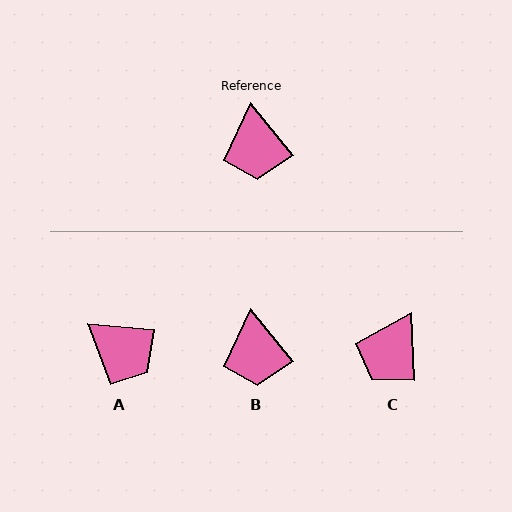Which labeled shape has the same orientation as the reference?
B.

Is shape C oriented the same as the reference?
No, it is off by about 36 degrees.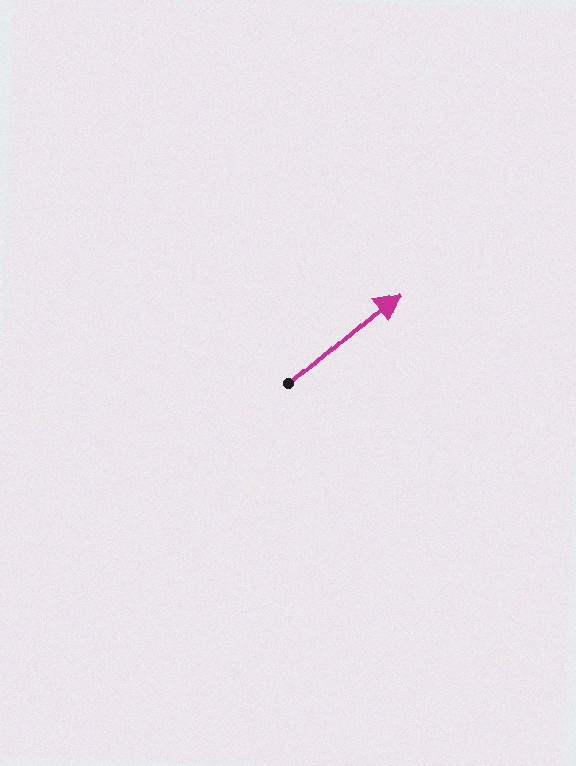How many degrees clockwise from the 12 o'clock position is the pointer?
Approximately 50 degrees.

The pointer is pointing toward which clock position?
Roughly 2 o'clock.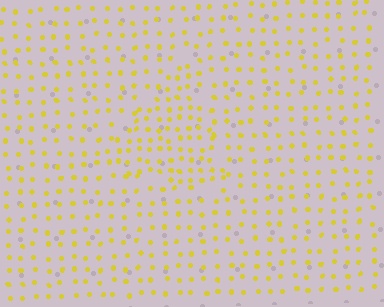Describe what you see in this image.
The image contains small yellow elements arranged at two different densities. A triangle-shaped region is visible where the elements are more densely packed than the surrounding area.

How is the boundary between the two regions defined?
The boundary is defined by a change in element density (approximately 1.6x ratio). All elements are the same color, size, and shape.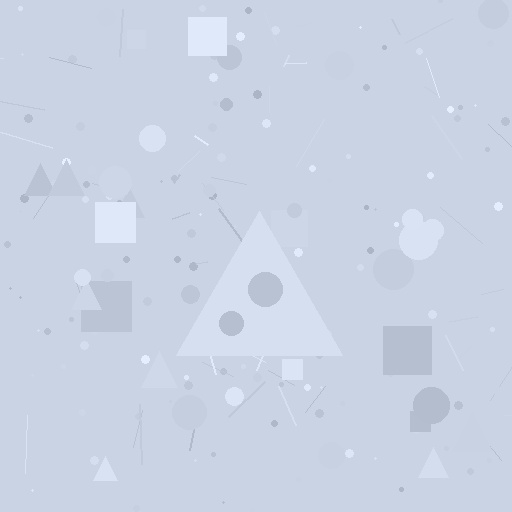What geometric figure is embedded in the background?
A triangle is embedded in the background.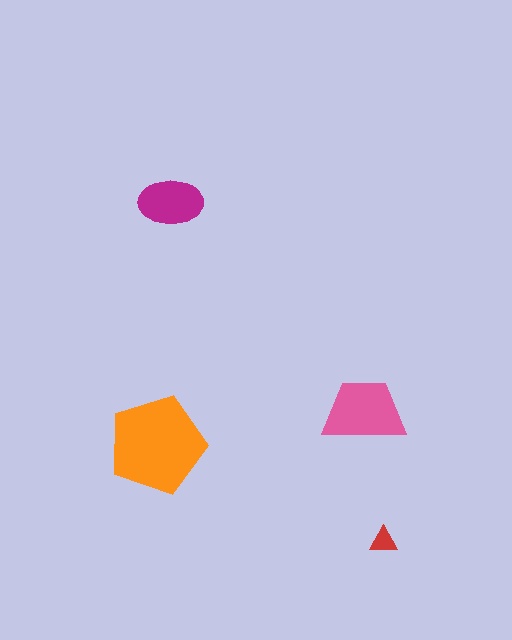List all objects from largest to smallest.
The orange pentagon, the pink trapezoid, the magenta ellipse, the red triangle.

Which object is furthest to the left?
The orange pentagon is leftmost.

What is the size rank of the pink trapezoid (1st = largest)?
2nd.